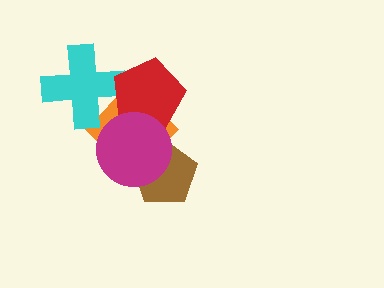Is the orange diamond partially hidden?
Yes, it is partially covered by another shape.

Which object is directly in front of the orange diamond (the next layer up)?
The brown pentagon is directly in front of the orange diamond.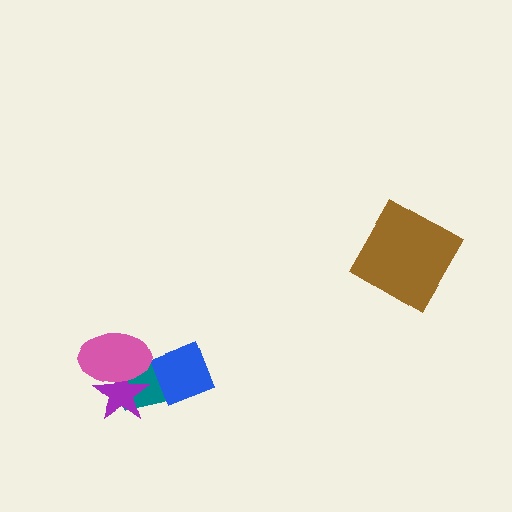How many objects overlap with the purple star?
2 objects overlap with the purple star.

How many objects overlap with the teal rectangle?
3 objects overlap with the teal rectangle.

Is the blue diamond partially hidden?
No, no other shape covers it.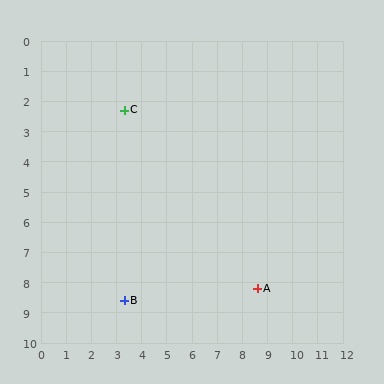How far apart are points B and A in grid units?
Points B and A are about 5.3 grid units apart.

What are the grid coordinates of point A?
Point A is at approximately (8.6, 8.2).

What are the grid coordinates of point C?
Point C is at approximately (3.3, 2.3).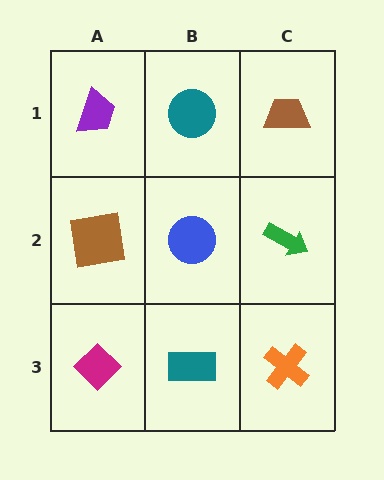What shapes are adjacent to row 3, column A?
A brown square (row 2, column A), a teal rectangle (row 3, column B).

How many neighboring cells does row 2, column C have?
3.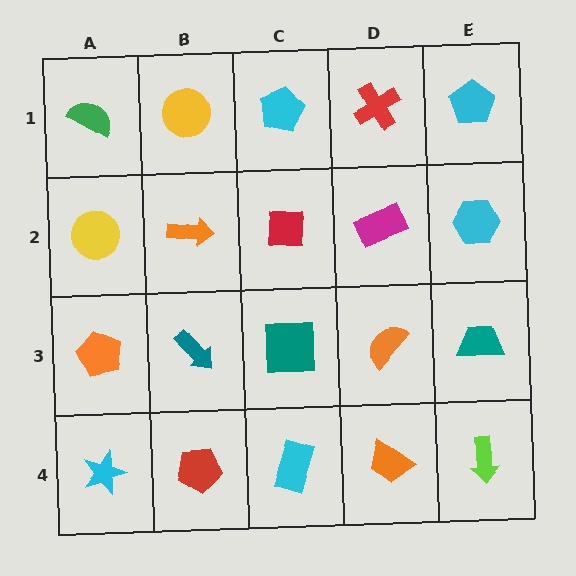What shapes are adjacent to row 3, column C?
A red square (row 2, column C), a cyan rectangle (row 4, column C), a teal arrow (row 3, column B), an orange semicircle (row 3, column D).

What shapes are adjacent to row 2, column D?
A red cross (row 1, column D), an orange semicircle (row 3, column D), a red square (row 2, column C), a cyan hexagon (row 2, column E).